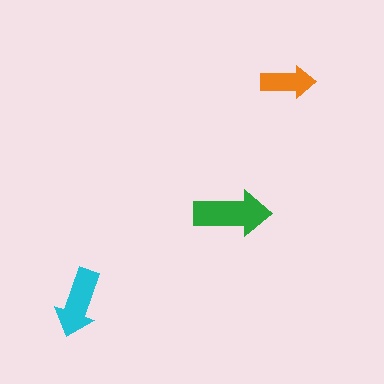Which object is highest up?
The orange arrow is topmost.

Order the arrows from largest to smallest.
the green one, the cyan one, the orange one.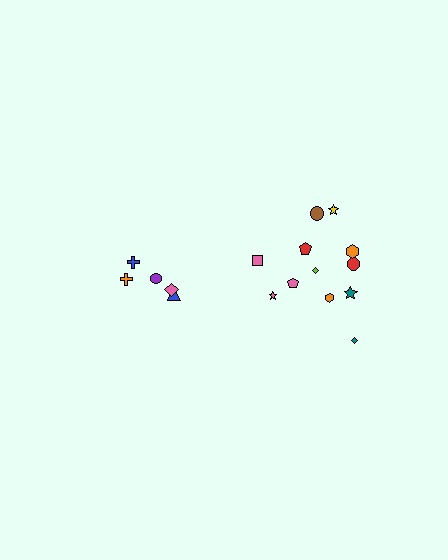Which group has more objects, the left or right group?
The right group.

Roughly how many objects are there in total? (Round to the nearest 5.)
Roughly 15 objects in total.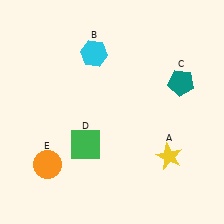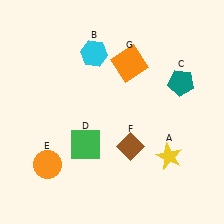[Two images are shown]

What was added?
A brown diamond (F), an orange square (G) were added in Image 2.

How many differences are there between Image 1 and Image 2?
There are 2 differences between the two images.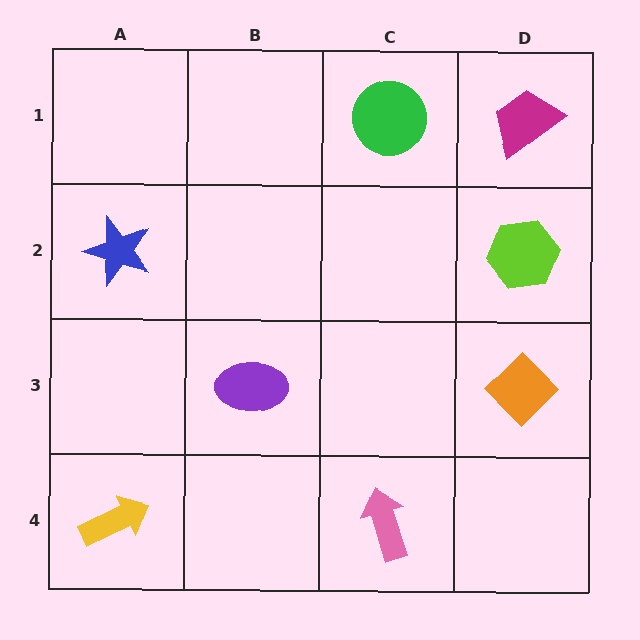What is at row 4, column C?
A pink arrow.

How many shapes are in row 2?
2 shapes.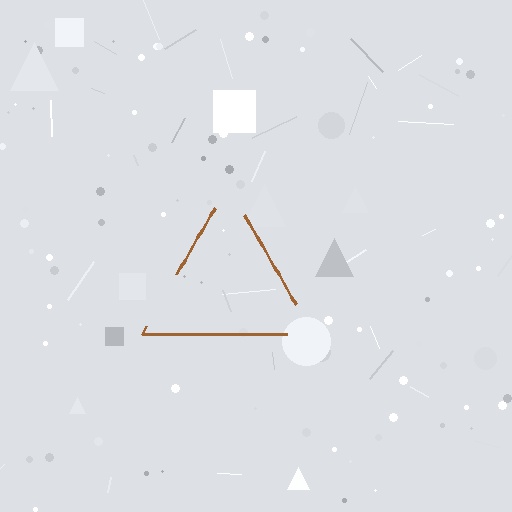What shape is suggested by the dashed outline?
The dashed outline suggests a triangle.